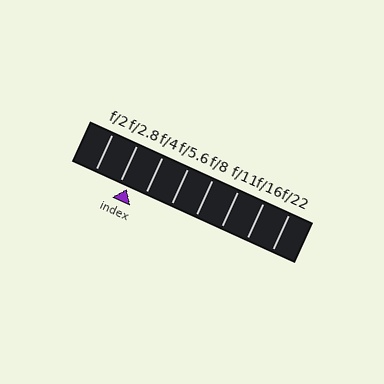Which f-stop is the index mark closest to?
The index mark is closest to f/2.8.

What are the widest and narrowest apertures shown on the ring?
The widest aperture shown is f/2 and the narrowest is f/22.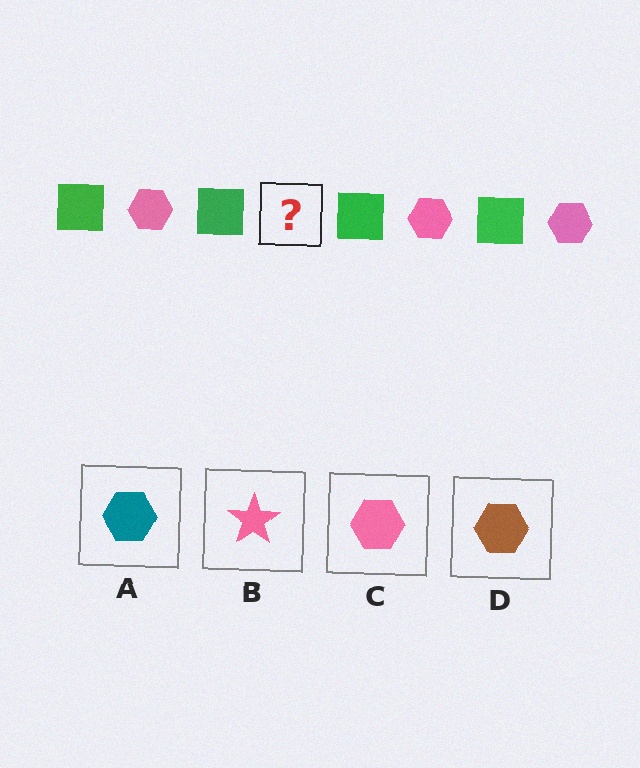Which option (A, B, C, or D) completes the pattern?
C.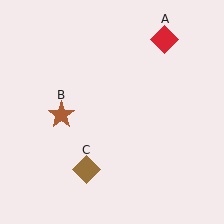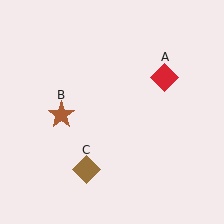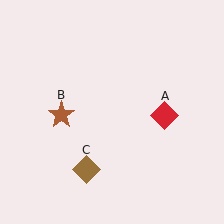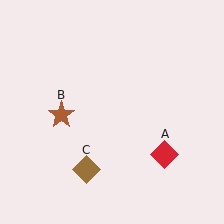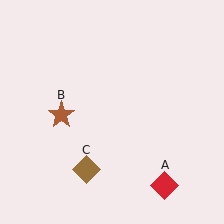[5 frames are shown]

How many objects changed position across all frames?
1 object changed position: red diamond (object A).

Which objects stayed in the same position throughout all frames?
Brown star (object B) and brown diamond (object C) remained stationary.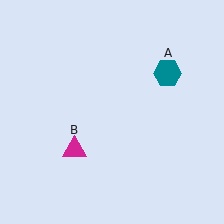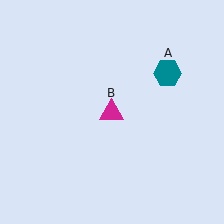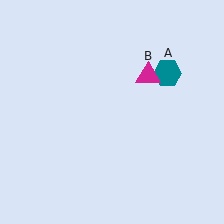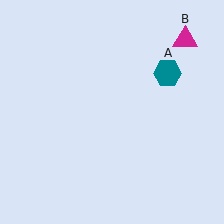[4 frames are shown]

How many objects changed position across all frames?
1 object changed position: magenta triangle (object B).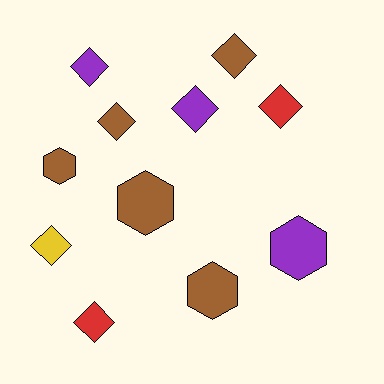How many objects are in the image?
There are 11 objects.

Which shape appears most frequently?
Diamond, with 7 objects.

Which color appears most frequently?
Brown, with 5 objects.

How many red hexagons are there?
There are no red hexagons.